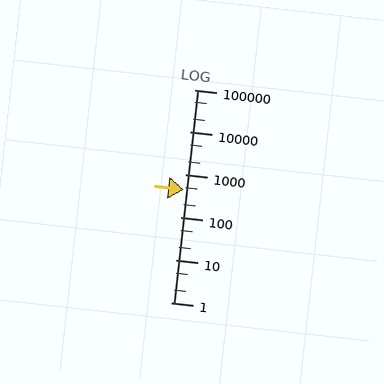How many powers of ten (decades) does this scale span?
The scale spans 5 decades, from 1 to 100000.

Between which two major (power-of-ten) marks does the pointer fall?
The pointer is between 100 and 1000.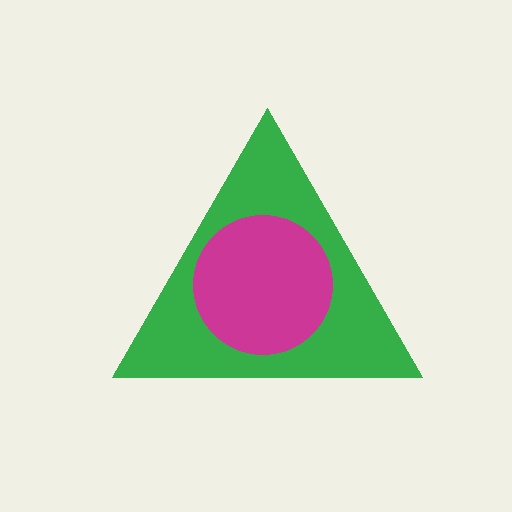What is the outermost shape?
The green triangle.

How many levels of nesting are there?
2.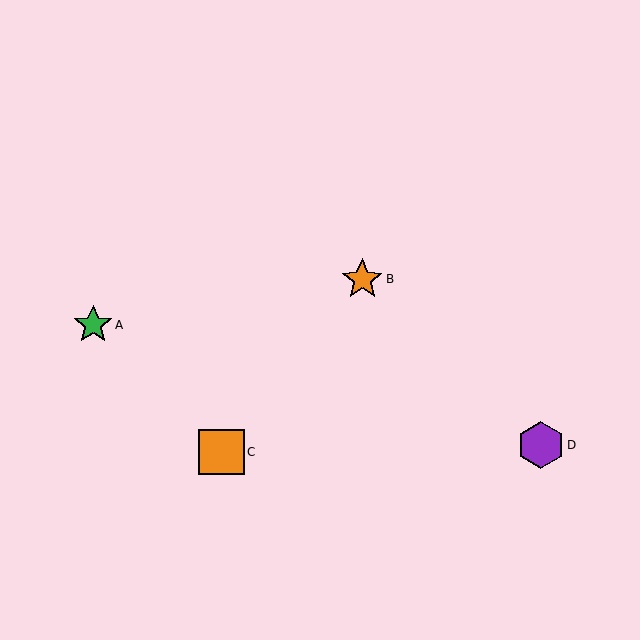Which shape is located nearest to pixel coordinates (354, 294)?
The orange star (labeled B) at (362, 279) is nearest to that location.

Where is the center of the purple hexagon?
The center of the purple hexagon is at (541, 445).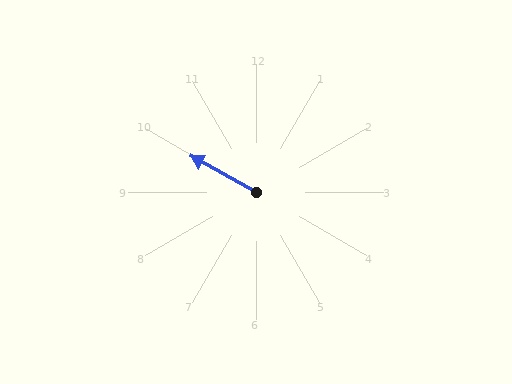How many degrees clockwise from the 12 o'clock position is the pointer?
Approximately 299 degrees.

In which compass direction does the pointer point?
Northwest.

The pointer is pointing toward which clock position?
Roughly 10 o'clock.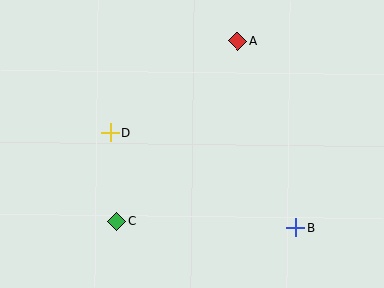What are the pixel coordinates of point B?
Point B is at (296, 228).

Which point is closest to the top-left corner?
Point D is closest to the top-left corner.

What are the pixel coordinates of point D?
Point D is at (110, 133).